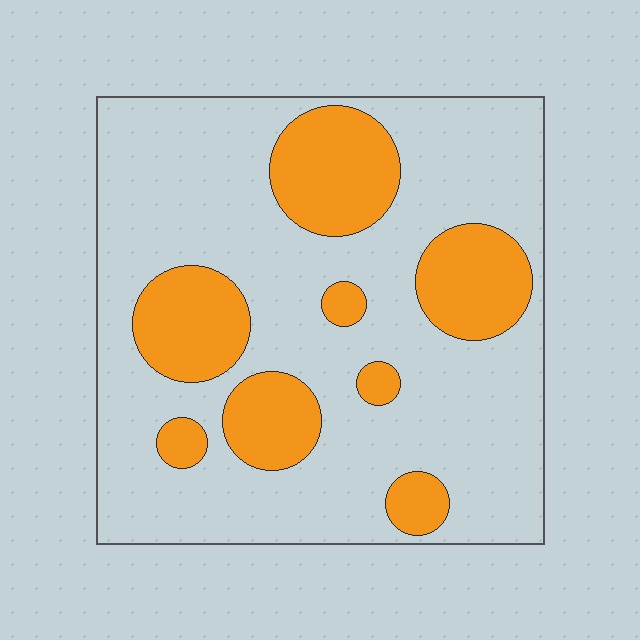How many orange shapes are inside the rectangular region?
8.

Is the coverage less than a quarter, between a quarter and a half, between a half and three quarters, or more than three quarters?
Between a quarter and a half.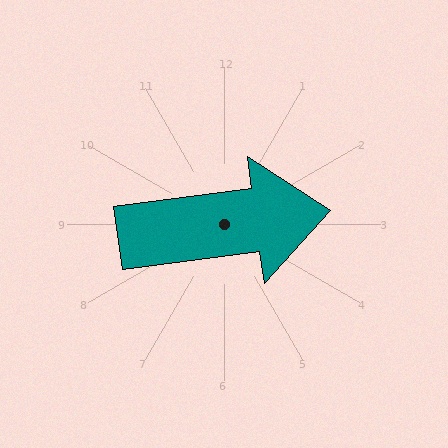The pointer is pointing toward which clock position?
Roughly 3 o'clock.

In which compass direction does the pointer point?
East.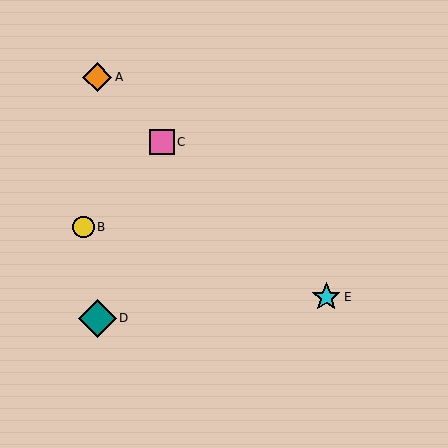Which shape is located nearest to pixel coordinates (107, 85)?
The orange diamond (labeled A) at (97, 77) is nearest to that location.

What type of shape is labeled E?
Shape E is a cyan star.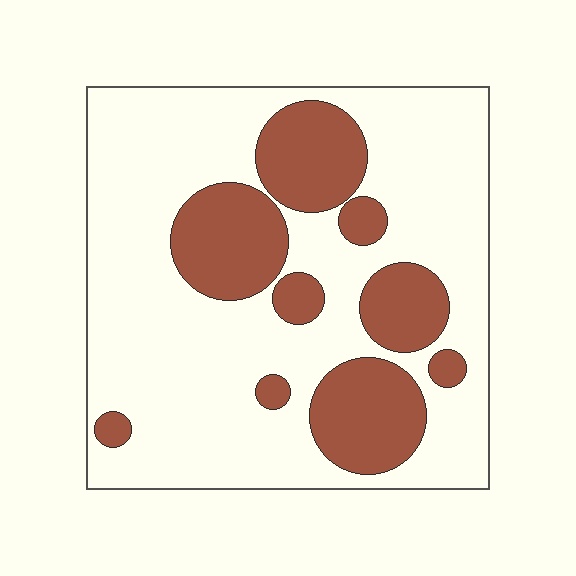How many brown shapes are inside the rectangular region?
9.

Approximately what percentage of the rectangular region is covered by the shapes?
Approximately 30%.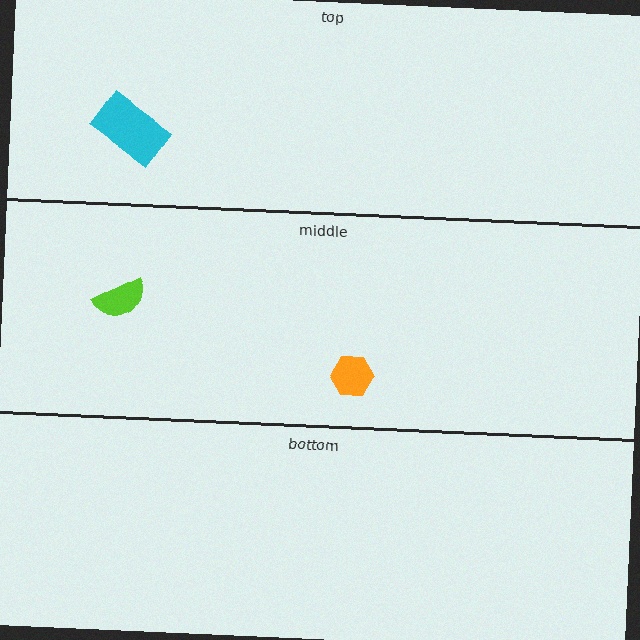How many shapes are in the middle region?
2.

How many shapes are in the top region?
1.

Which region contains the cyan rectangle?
The top region.